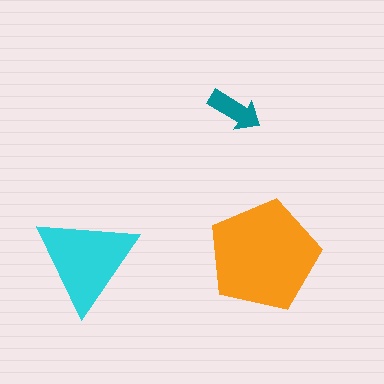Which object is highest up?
The teal arrow is topmost.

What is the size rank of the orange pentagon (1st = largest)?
1st.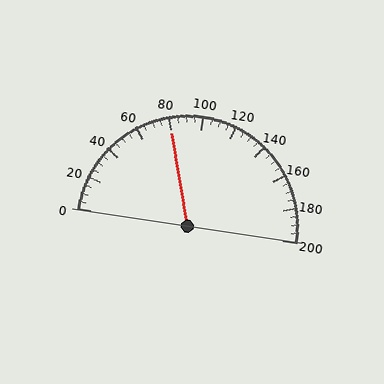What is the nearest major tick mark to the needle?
The nearest major tick mark is 80.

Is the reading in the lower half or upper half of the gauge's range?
The reading is in the lower half of the range (0 to 200).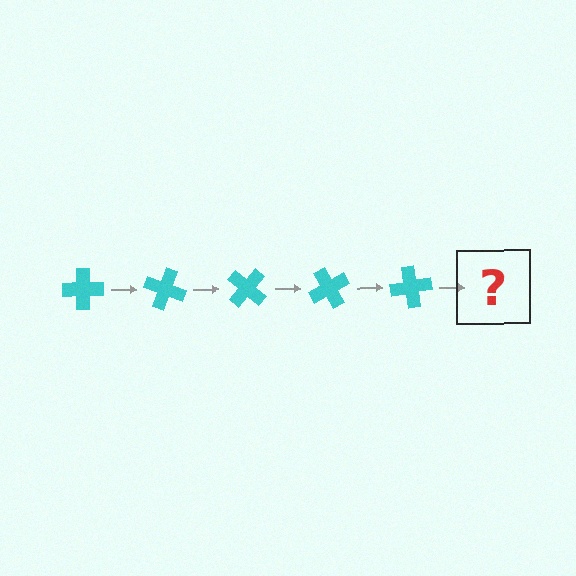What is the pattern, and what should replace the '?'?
The pattern is that the cross rotates 20 degrees each step. The '?' should be a cyan cross rotated 100 degrees.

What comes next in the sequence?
The next element should be a cyan cross rotated 100 degrees.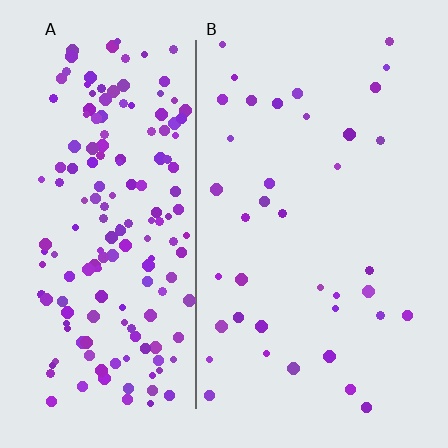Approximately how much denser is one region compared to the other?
Approximately 4.6× — region A over region B.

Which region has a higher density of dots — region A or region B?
A (the left).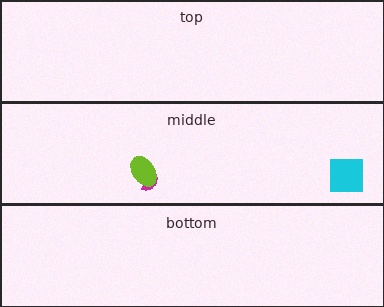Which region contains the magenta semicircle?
The middle region.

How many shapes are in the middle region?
3.